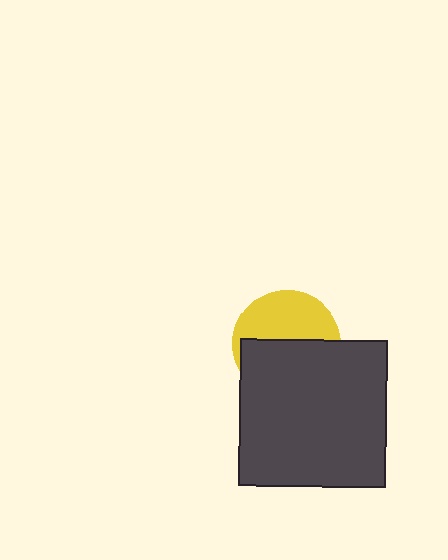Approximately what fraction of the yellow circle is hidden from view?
Roughly 55% of the yellow circle is hidden behind the dark gray square.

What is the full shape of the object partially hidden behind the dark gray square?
The partially hidden object is a yellow circle.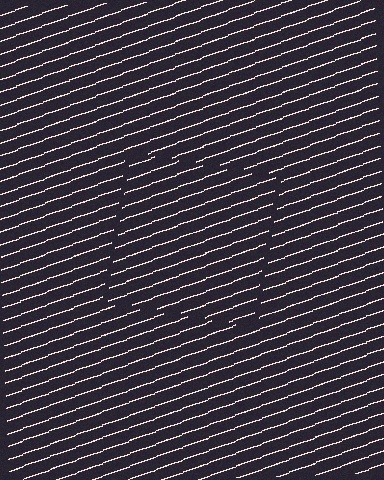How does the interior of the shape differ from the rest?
The interior of the shape contains the same grating, shifted by half a period — the contour is defined by the phase discontinuity where line-ends from the inner and outer gratings abut.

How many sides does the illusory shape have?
4 sides — the line-ends trace a square.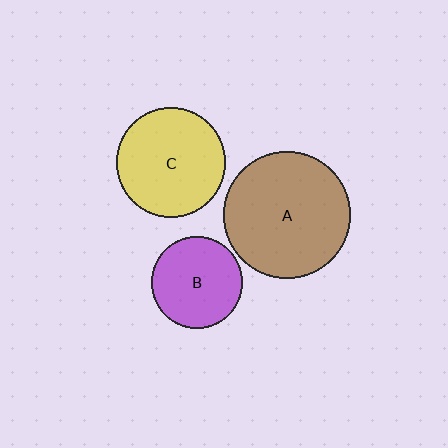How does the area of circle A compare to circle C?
Approximately 1.3 times.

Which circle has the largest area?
Circle A (brown).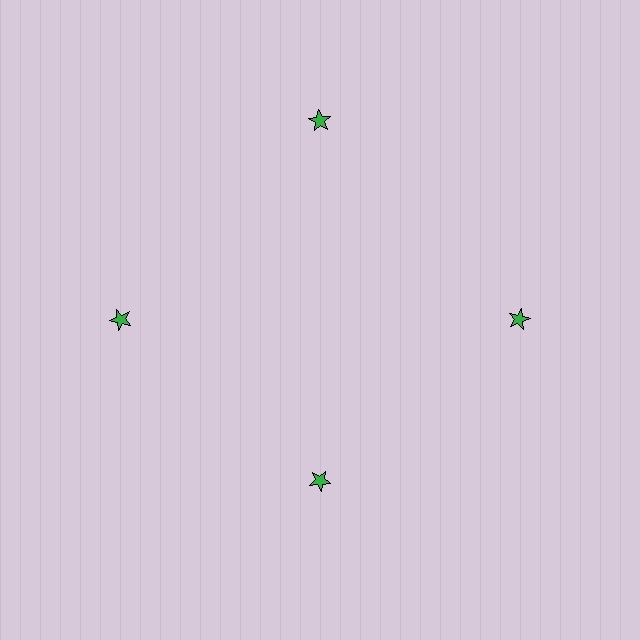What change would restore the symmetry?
The symmetry would be restored by moving it outward, back onto the ring so that all 4 stars sit at equal angles and equal distance from the center.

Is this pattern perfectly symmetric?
No. The 4 green stars are arranged in a ring, but one element near the 6 o'clock position is pulled inward toward the center, breaking the 4-fold rotational symmetry.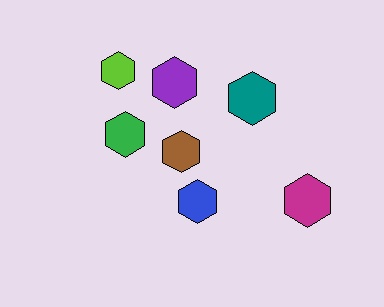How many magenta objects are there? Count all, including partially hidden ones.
There is 1 magenta object.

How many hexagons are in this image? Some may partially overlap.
There are 7 hexagons.